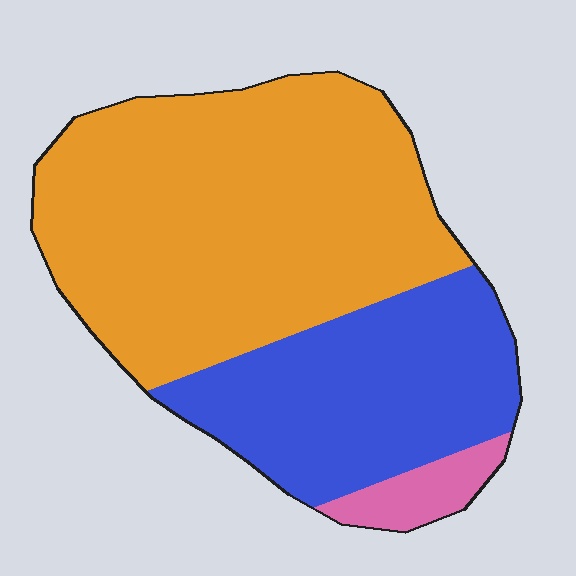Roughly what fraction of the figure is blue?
Blue takes up between a sixth and a third of the figure.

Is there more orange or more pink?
Orange.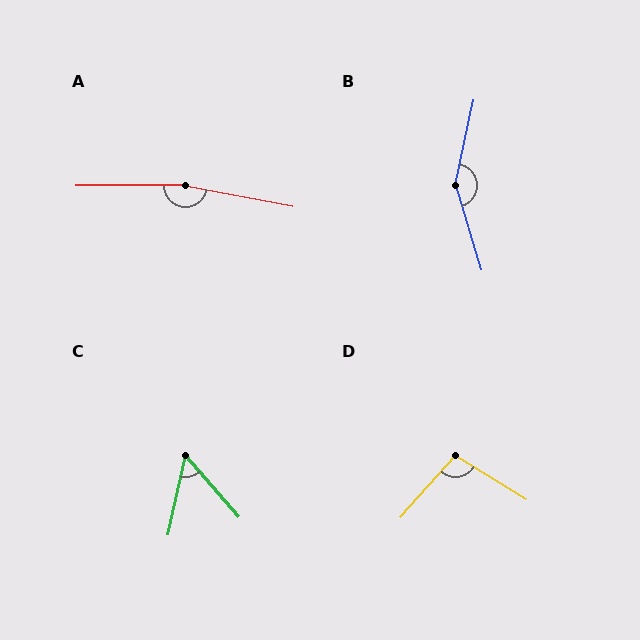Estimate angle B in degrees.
Approximately 151 degrees.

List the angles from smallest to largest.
C (53°), D (100°), B (151°), A (169°).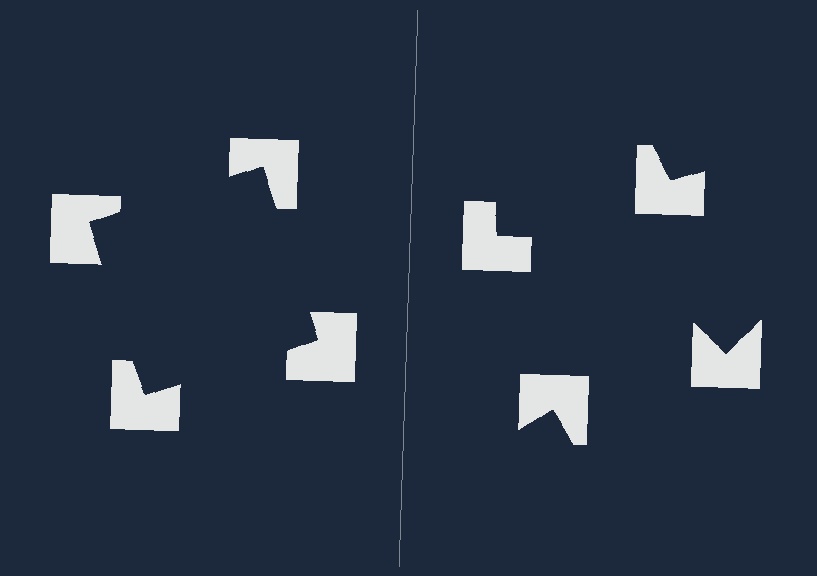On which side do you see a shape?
An illusory square appears on the left side. On the right side the wedge cuts are rotated, so no coherent shape forms.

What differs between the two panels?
The notched squares are positioned identically on both sides; only the wedge orientations differ. On the left they align to a square; on the right they are misaligned.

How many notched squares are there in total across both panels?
8 — 4 on each side.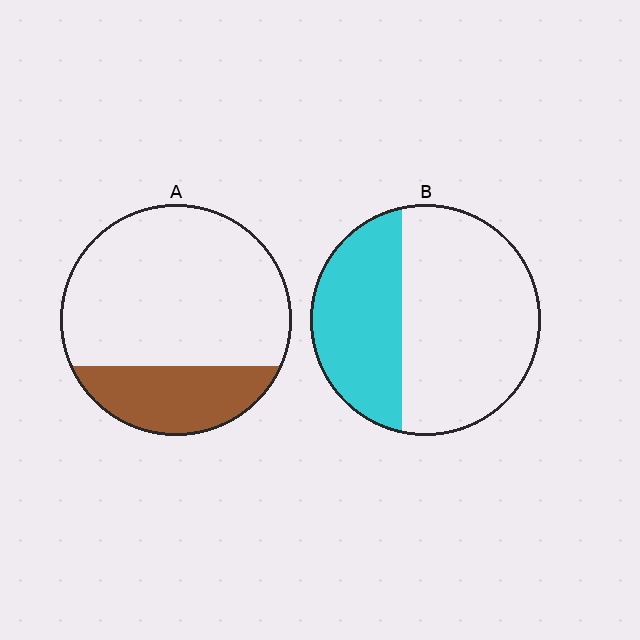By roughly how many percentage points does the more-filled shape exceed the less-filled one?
By roughly 10 percentage points (B over A).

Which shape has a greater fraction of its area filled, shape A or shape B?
Shape B.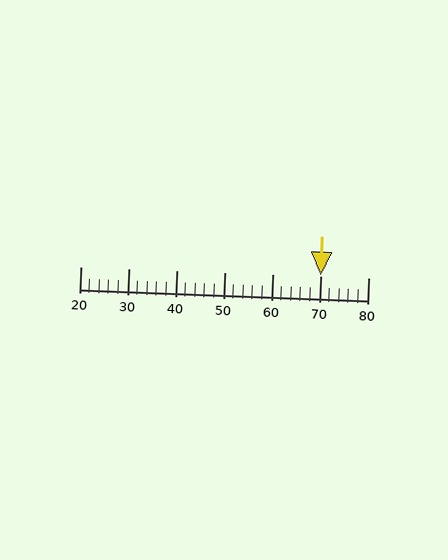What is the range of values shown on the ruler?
The ruler shows values from 20 to 80.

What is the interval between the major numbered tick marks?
The major tick marks are spaced 10 units apart.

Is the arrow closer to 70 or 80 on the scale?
The arrow is closer to 70.